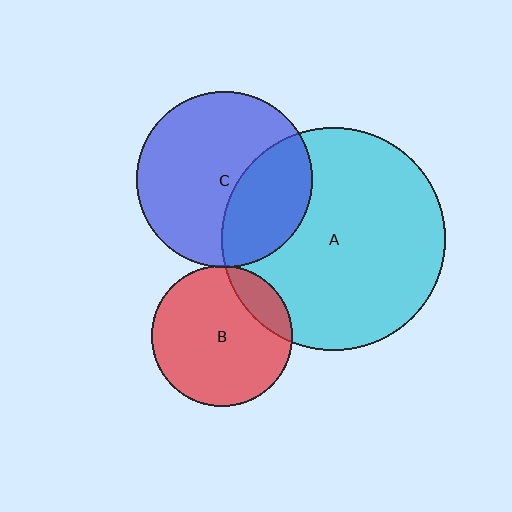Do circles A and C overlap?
Yes.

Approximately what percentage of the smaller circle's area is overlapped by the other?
Approximately 35%.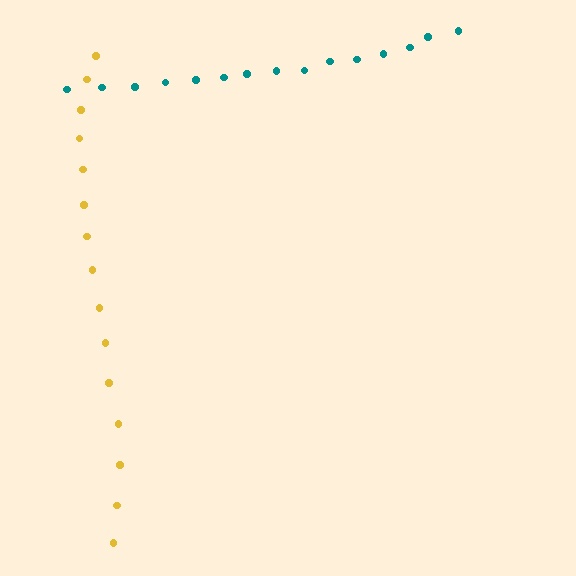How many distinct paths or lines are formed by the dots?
There are 2 distinct paths.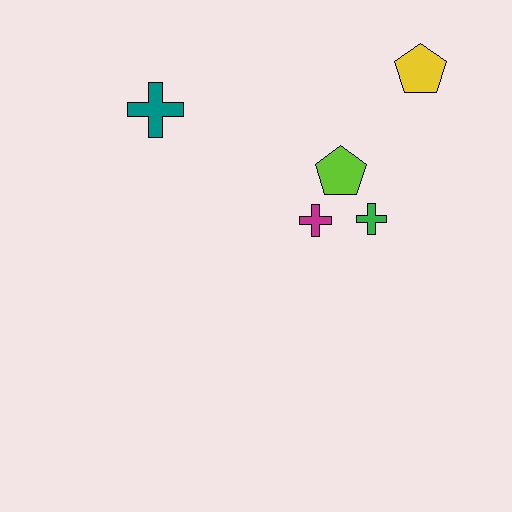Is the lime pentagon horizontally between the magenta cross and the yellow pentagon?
Yes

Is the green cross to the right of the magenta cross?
Yes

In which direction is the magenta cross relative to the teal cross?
The magenta cross is to the right of the teal cross.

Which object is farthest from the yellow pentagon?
The teal cross is farthest from the yellow pentagon.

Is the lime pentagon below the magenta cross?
No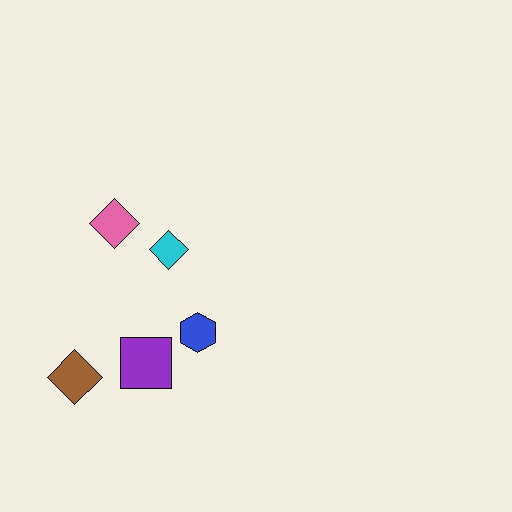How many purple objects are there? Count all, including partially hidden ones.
There is 1 purple object.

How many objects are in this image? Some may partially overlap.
There are 5 objects.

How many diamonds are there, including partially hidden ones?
There are 3 diamonds.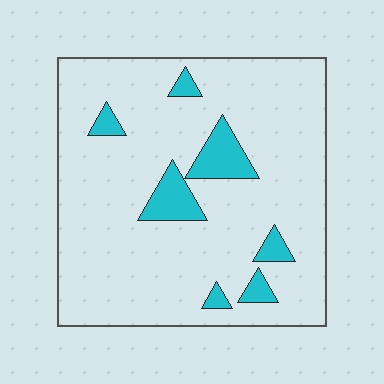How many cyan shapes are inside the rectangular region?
7.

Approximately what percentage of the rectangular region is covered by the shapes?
Approximately 10%.